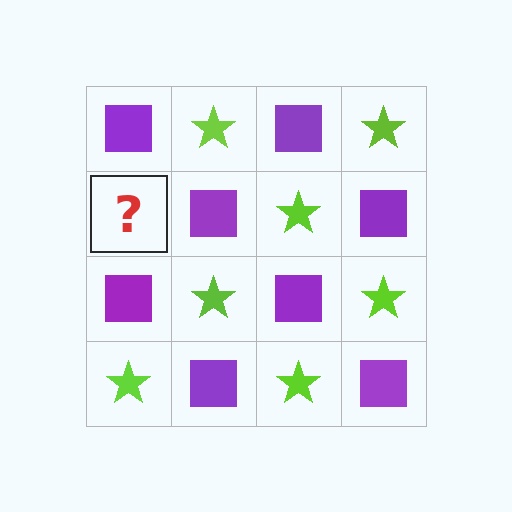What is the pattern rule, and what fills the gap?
The rule is that it alternates purple square and lime star in a checkerboard pattern. The gap should be filled with a lime star.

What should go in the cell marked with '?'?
The missing cell should contain a lime star.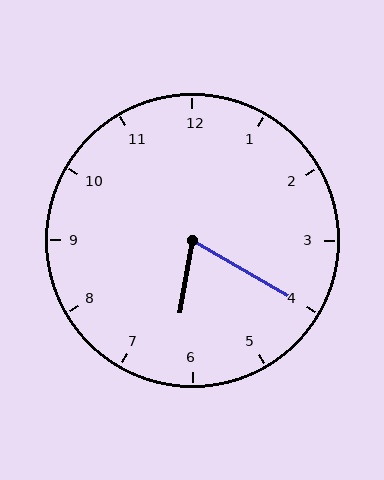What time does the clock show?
6:20.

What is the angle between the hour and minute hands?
Approximately 70 degrees.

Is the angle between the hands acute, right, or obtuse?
It is acute.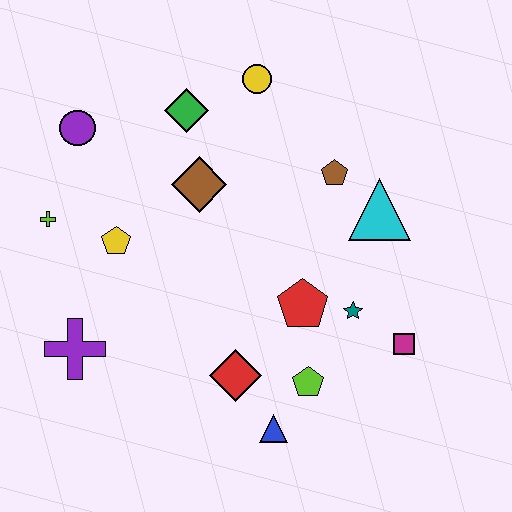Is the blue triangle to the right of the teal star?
No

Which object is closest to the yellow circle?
The green diamond is closest to the yellow circle.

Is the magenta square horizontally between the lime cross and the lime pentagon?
No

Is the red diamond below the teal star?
Yes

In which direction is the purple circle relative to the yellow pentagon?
The purple circle is above the yellow pentagon.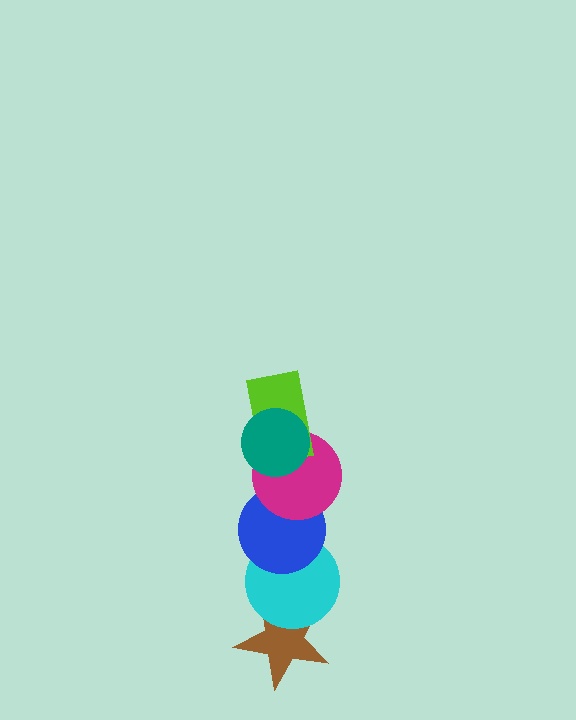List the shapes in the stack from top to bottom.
From top to bottom: the teal circle, the lime rectangle, the magenta circle, the blue circle, the cyan circle, the brown star.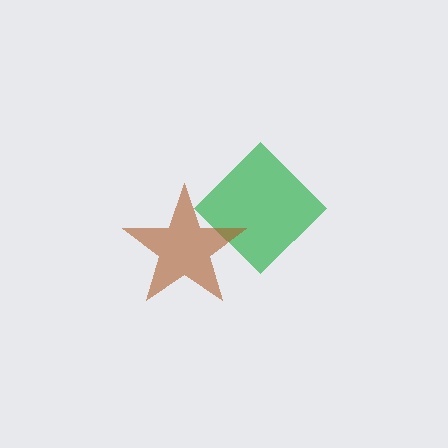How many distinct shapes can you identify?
There are 2 distinct shapes: a green diamond, a brown star.